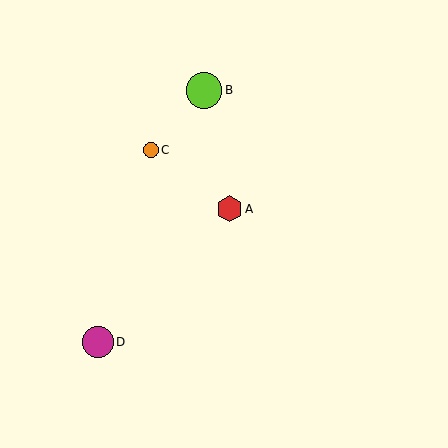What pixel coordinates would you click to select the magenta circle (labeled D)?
Click at (98, 342) to select the magenta circle D.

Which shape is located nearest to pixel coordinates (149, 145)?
The orange circle (labeled C) at (151, 150) is nearest to that location.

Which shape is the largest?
The lime circle (labeled B) is the largest.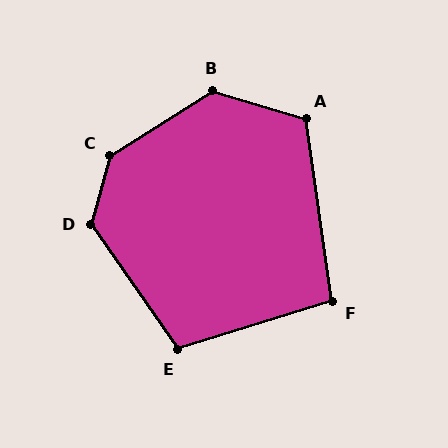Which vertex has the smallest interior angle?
F, at approximately 99 degrees.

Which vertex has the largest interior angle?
C, at approximately 137 degrees.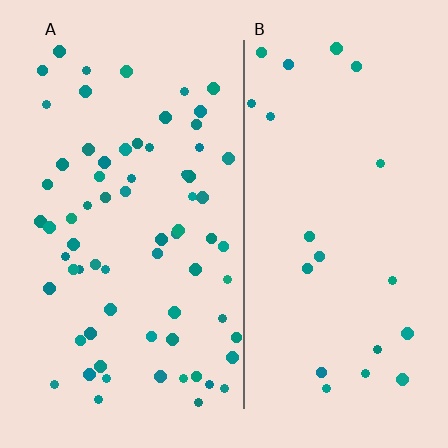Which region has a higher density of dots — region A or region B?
A (the left).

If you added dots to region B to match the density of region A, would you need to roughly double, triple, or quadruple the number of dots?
Approximately triple.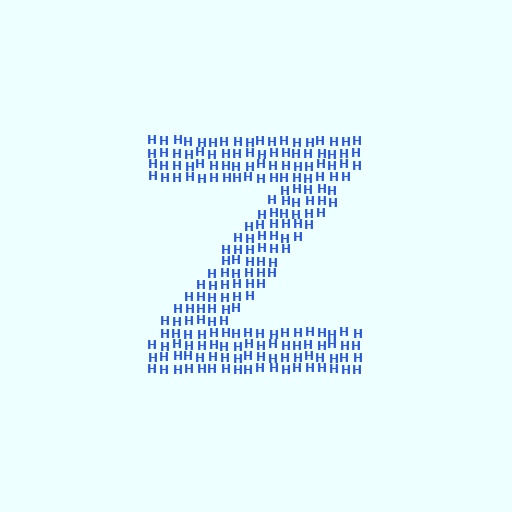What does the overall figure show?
The overall figure shows the letter Z.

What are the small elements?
The small elements are letter H's.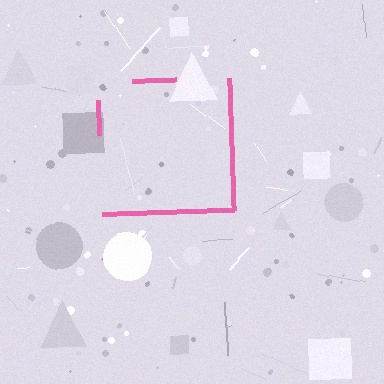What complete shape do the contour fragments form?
The contour fragments form a square.